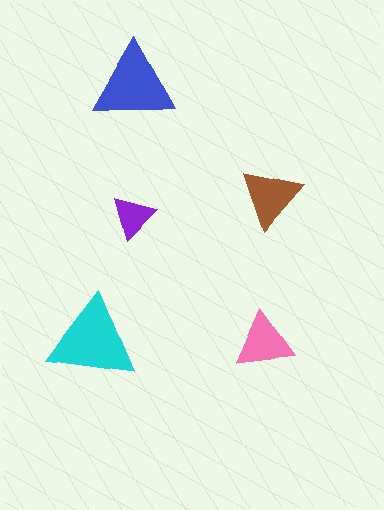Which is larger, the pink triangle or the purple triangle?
The pink one.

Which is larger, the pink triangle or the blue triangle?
The blue one.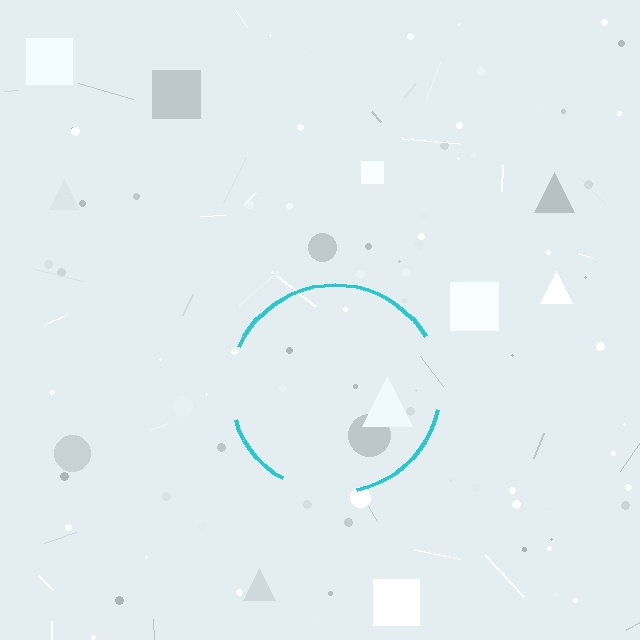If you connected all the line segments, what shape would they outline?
They would outline a circle.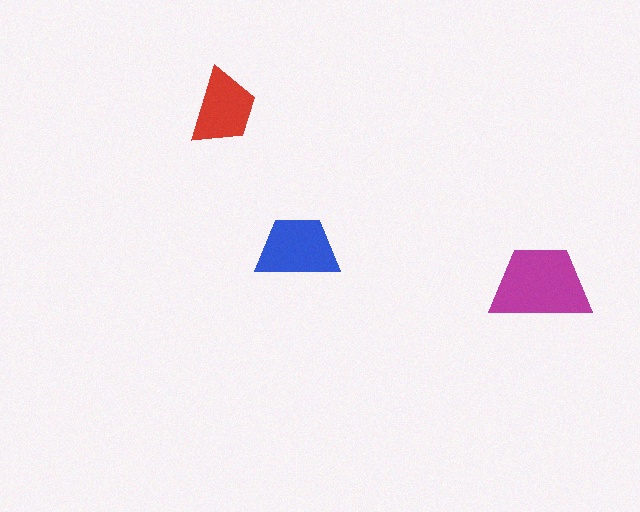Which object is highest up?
The red trapezoid is topmost.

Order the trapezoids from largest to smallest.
the magenta one, the blue one, the red one.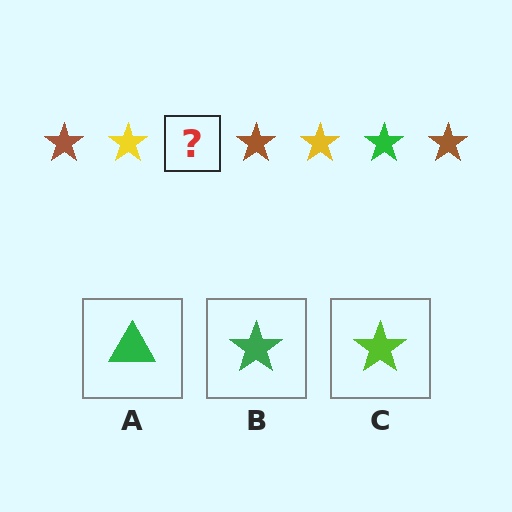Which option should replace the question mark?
Option B.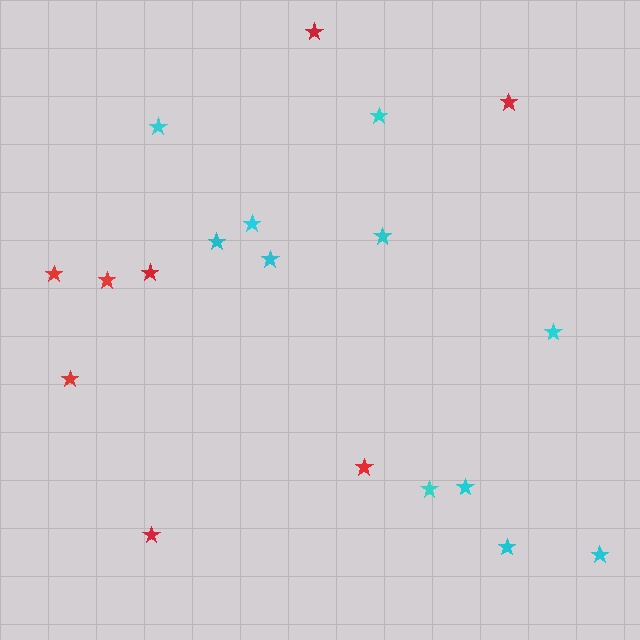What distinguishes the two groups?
There are 2 groups: one group of red stars (8) and one group of cyan stars (11).